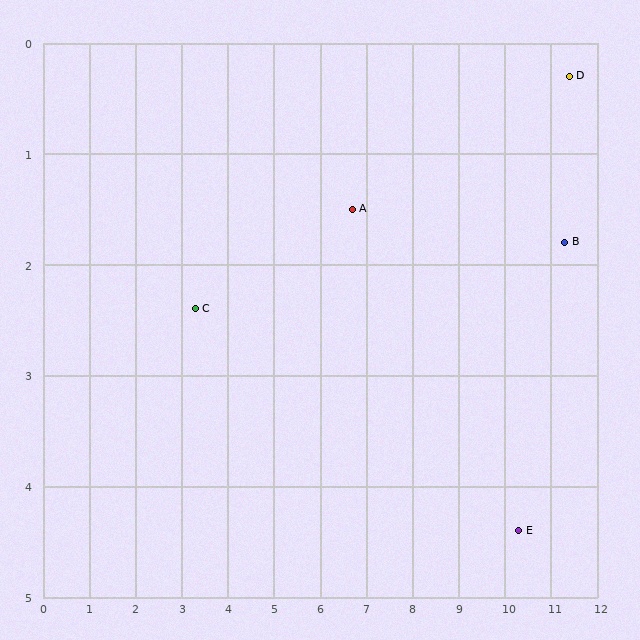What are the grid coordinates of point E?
Point E is at approximately (10.3, 4.4).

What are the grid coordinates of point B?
Point B is at approximately (11.3, 1.8).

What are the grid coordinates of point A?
Point A is at approximately (6.7, 1.5).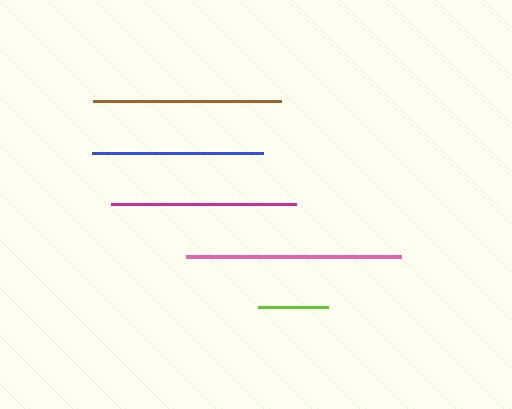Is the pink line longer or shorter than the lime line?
The pink line is longer than the lime line.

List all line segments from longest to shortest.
From longest to shortest: pink, brown, magenta, blue, lime.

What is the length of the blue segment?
The blue segment is approximately 171 pixels long.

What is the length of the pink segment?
The pink segment is approximately 216 pixels long.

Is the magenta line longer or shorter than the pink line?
The pink line is longer than the magenta line.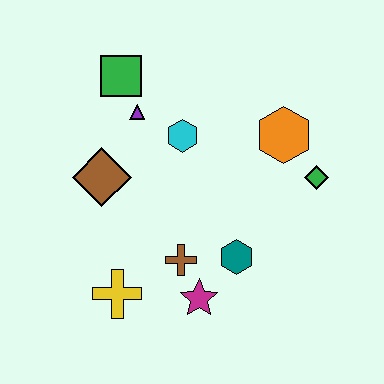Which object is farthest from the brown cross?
The green square is farthest from the brown cross.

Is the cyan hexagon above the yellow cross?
Yes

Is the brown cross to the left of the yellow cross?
No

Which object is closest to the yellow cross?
The brown cross is closest to the yellow cross.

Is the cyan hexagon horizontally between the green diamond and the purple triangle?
Yes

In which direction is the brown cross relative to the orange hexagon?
The brown cross is below the orange hexagon.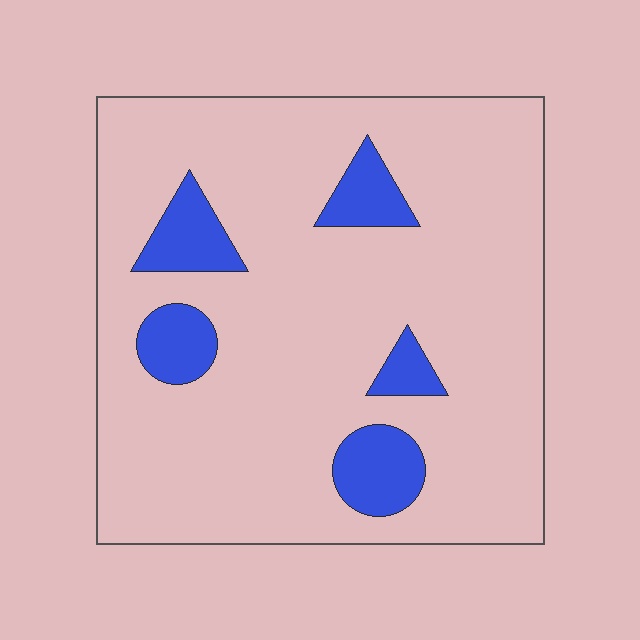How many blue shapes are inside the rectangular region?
5.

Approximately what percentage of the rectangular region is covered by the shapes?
Approximately 15%.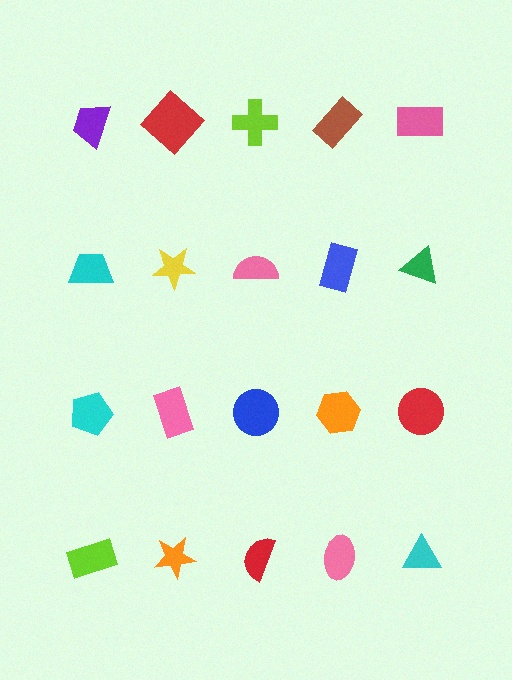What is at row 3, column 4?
An orange hexagon.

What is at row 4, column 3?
A red semicircle.